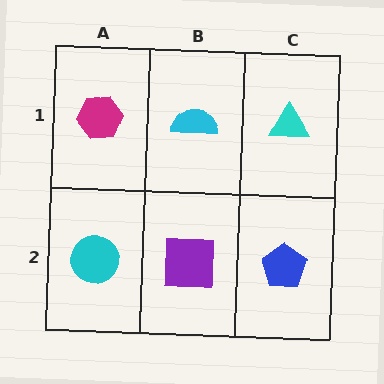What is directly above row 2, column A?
A magenta hexagon.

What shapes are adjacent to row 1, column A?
A cyan circle (row 2, column A), a cyan semicircle (row 1, column B).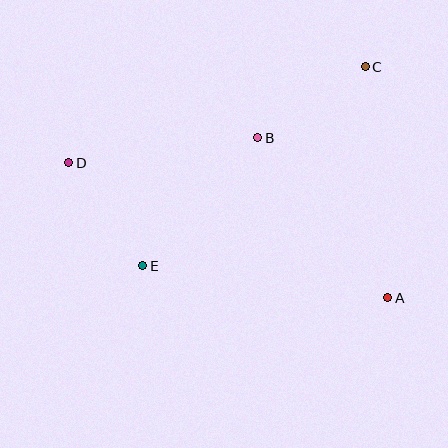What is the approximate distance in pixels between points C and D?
The distance between C and D is approximately 312 pixels.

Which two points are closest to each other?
Points D and E are closest to each other.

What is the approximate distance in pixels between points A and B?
The distance between A and B is approximately 206 pixels.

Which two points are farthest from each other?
Points A and D are farthest from each other.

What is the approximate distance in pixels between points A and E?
The distance between A and E is approximately 247 pixels.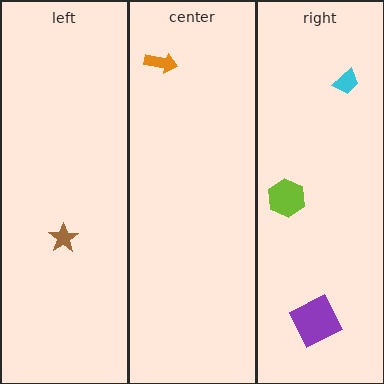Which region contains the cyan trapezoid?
The right region.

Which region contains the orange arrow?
The center region.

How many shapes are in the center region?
1.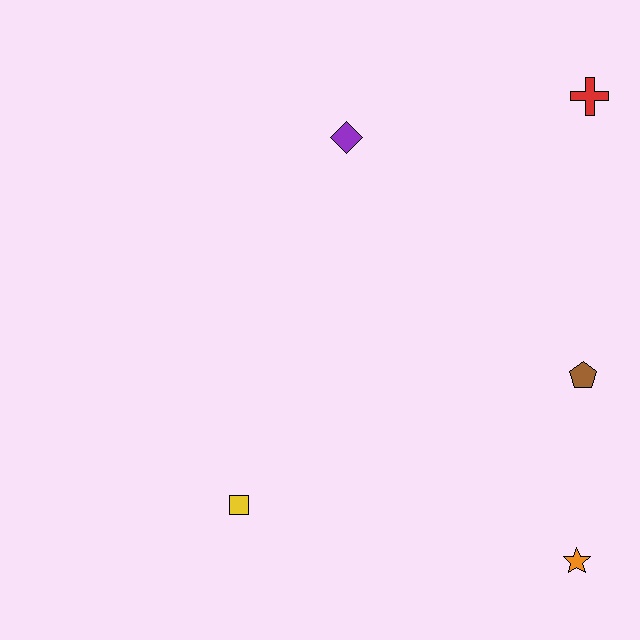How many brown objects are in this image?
There is 1 brown object.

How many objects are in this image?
There are 5 objects.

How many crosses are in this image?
There is 1 cross.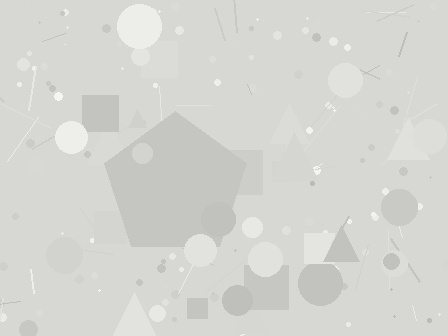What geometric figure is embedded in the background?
A pentagon is embedded in the background.